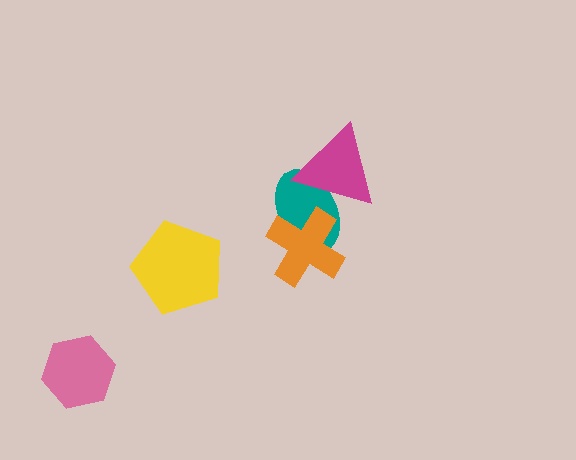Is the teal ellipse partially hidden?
Yes, it is partially covered by another shape.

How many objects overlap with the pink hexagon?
0 objects overlap with the pink hexagon.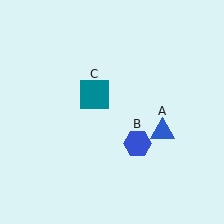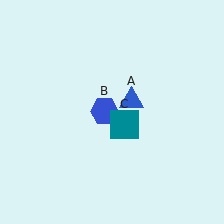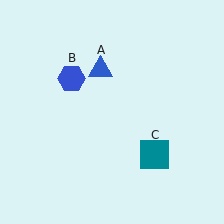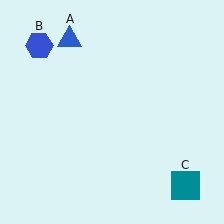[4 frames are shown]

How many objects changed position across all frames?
3 objects changed position: blue triangle (object A), blue hexagon (object B), teal square (object C).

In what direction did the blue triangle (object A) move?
The blue triangle (object A) moved up and to the left.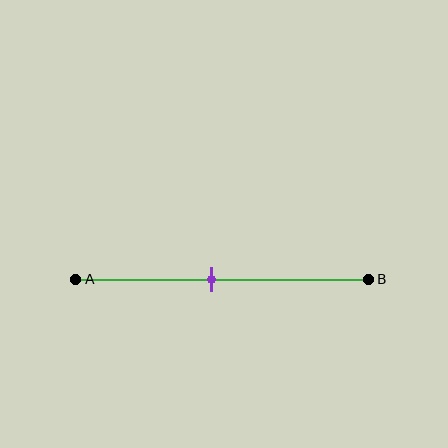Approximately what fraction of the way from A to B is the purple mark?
The purple mark is approximately 45% of the way from A to B.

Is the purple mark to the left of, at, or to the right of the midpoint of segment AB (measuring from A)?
The purple mark is to the left of the midpoint of segment AB.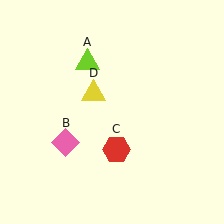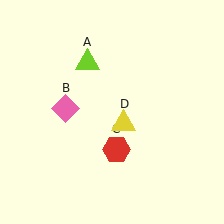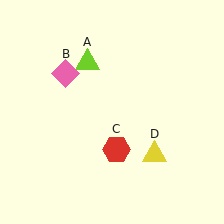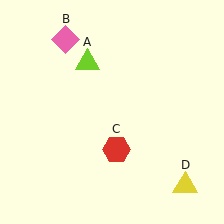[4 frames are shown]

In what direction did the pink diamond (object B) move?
The pink diamond (object B) moved up.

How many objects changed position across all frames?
2 objects changed position: pink diamond (object B), yellow triangle (object D).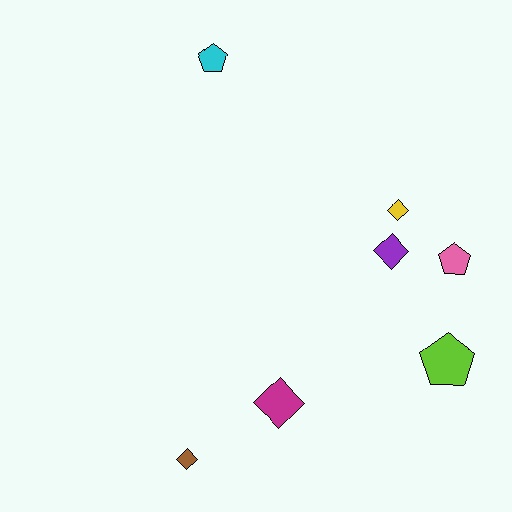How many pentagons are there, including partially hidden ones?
There are 3 pentagons.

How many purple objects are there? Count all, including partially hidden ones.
There is 1 purple object.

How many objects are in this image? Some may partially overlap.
There are 7 objects.